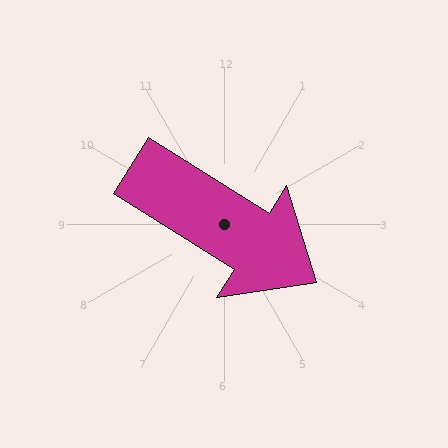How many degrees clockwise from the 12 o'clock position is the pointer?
Approximately 122 degrees.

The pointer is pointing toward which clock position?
Roughly 4 o'clock.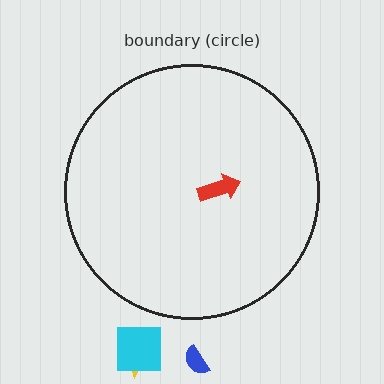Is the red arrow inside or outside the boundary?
Inside.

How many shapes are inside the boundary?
1 inside, 3 outside.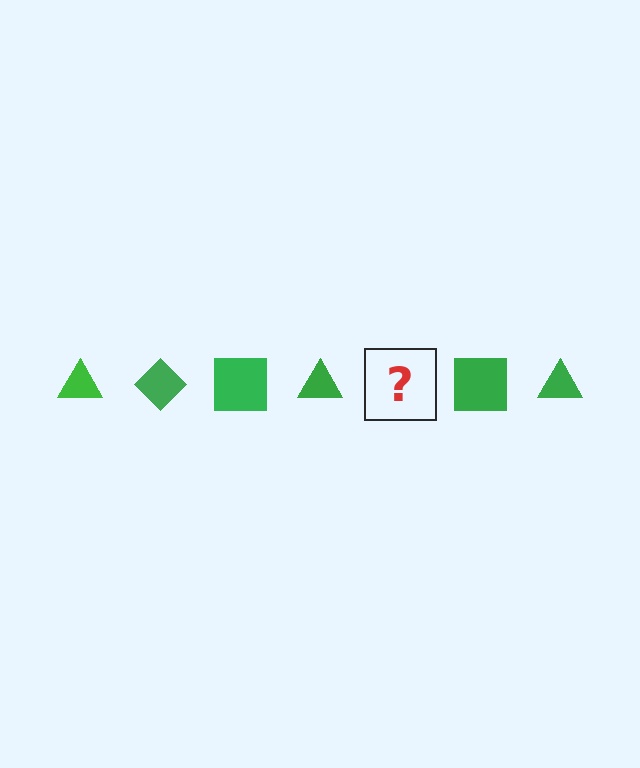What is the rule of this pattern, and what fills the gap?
The rule is that the pattern cycles through triangle, diamond, square shapes in green. The gap should be filled with a green diamond.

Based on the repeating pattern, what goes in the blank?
The blank should be a green diamond.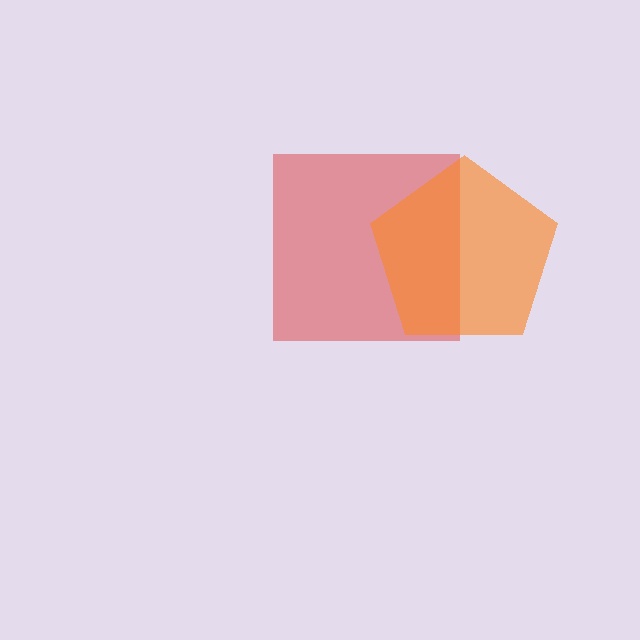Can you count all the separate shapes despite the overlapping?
Yes, there are 2 separate shapes.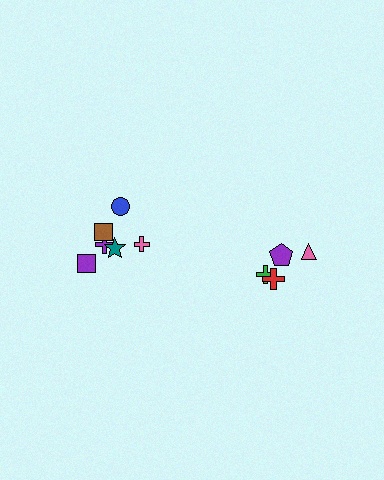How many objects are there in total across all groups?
There are 10 objects.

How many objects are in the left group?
There are 6 objects.